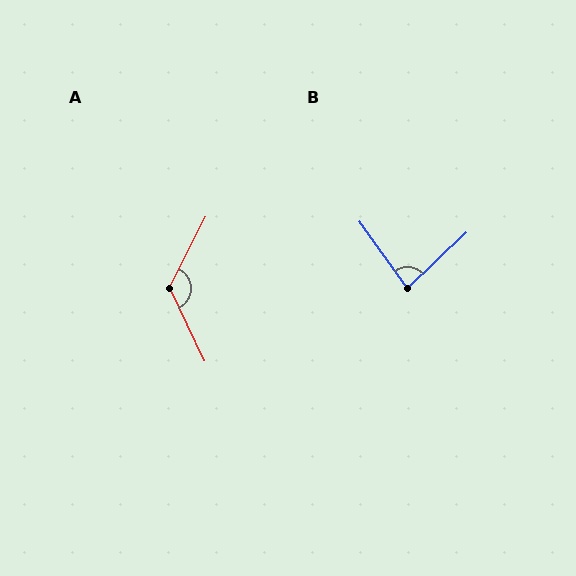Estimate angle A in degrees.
Approximately 127 degrees.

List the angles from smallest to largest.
B (82°), A (127°).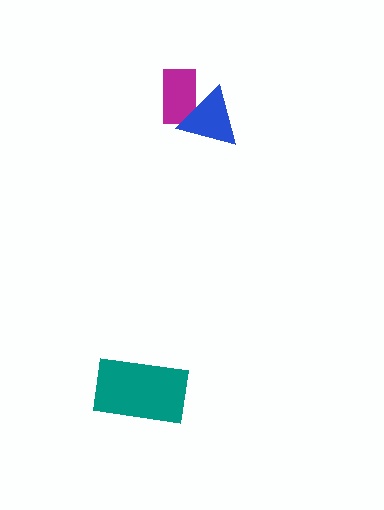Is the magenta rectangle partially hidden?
Yes, it is partially covered by another shape.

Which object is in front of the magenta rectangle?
The blue triangle is in front of the magenta rectangle.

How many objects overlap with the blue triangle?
1 object overlaps with the blue triangle.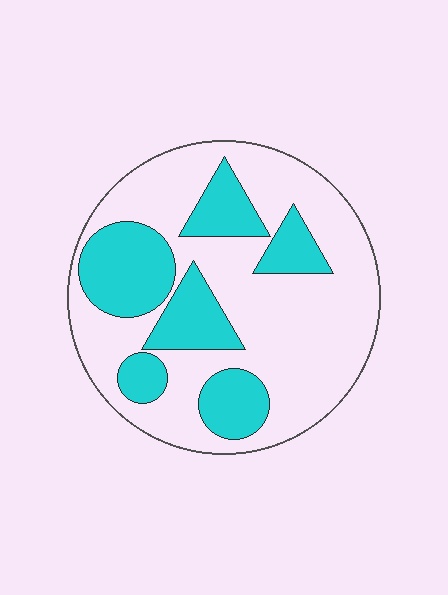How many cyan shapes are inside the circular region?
6.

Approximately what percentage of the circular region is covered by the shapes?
Approximately 30%.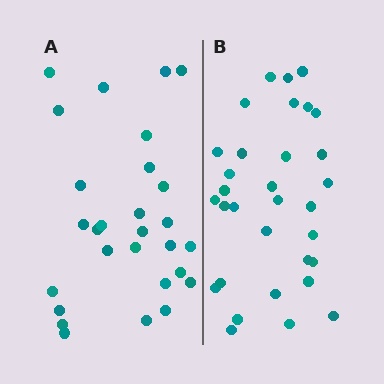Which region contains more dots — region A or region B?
Region B (the right region) has more dots.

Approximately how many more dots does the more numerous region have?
Region B has about 4 more dots than region A.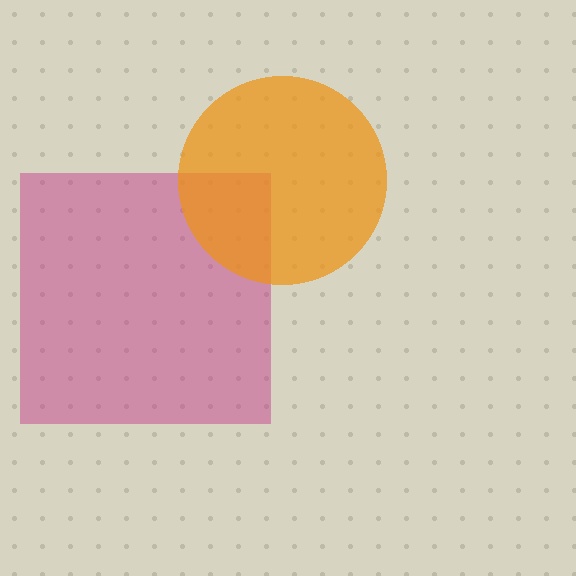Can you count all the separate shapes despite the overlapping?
Yes, there are 2 separate shapes.